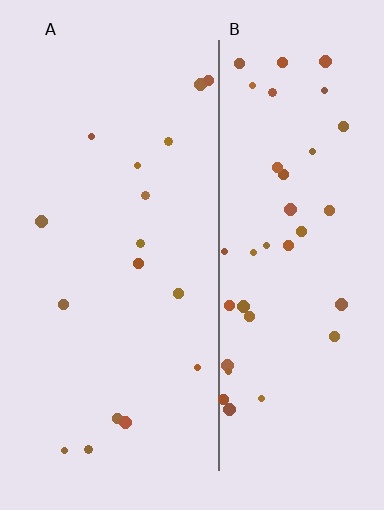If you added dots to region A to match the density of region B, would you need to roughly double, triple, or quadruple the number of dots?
Approximately double.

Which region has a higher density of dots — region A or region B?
B (the right).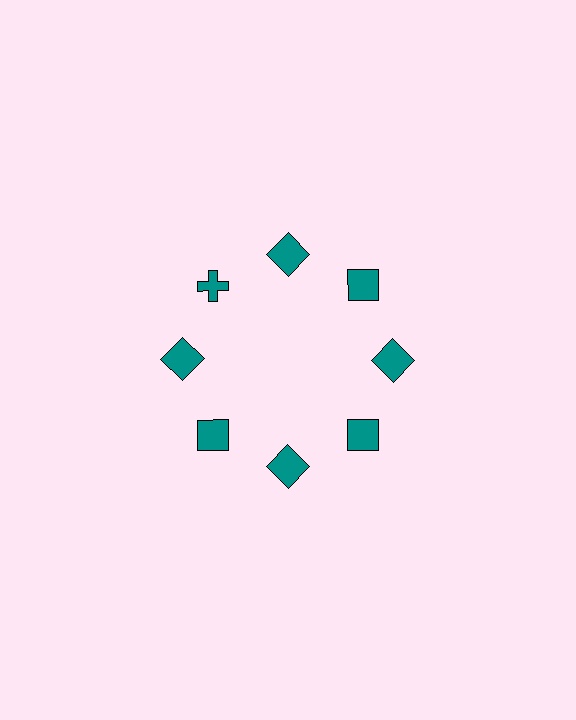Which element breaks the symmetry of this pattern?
The teal cross at roughly the 10 o'clock position breaks the symmetry. All other shapes are teal squares.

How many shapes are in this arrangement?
There are 8 shapes arranged in a ring pattern.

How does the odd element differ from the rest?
It has a different shape: cross instead of square.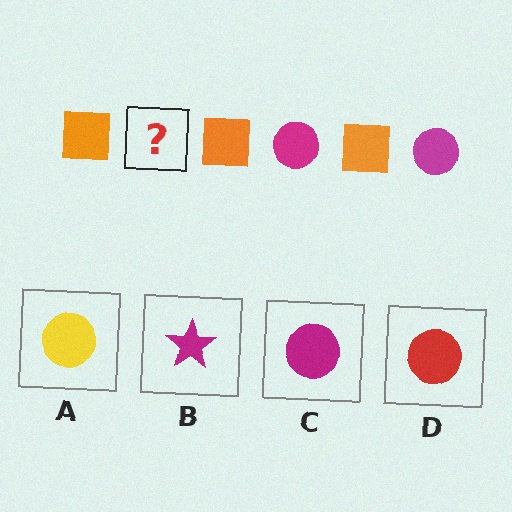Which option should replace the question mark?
Option C.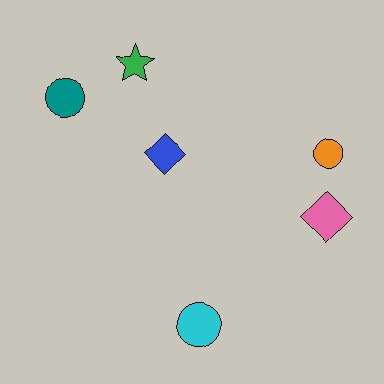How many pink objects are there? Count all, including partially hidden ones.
There is 1 pink object.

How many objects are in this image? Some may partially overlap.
There are 6 objects.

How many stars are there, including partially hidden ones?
There is 1 star.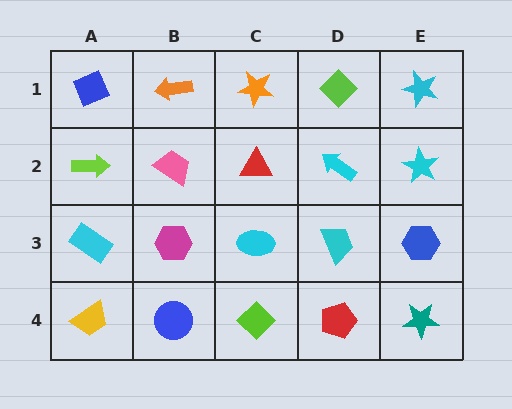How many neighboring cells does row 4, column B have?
3.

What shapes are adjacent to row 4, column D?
A cyan trapezoid (row 3, column D), a lime diamond (row 4, column C), a teal star (row 4, column E).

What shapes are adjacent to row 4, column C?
A cyan ellipse (row 3, column C), a blue circle (row 4, column B), a red pentagon (row 4, column D).